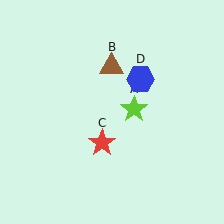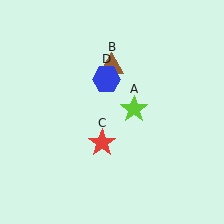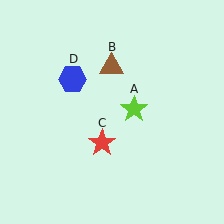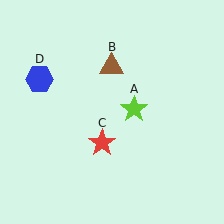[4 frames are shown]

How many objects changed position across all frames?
1 object changed position: blue hexagon (object D).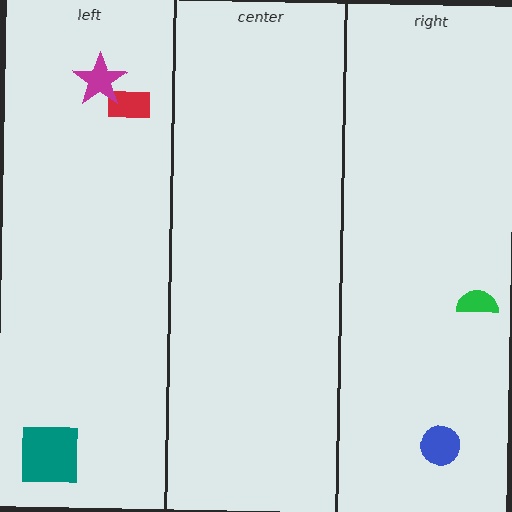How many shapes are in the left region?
3.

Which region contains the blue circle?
The right region.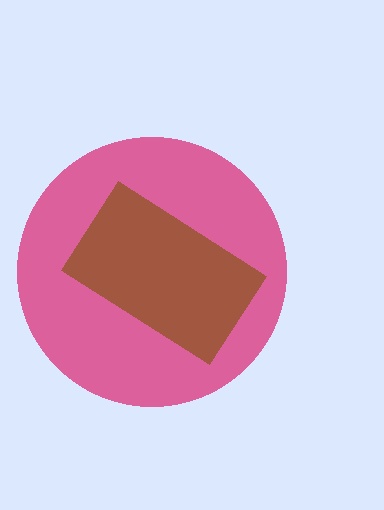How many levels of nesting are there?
2.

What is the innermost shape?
The brown rectangle.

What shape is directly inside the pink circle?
The brown rectangle.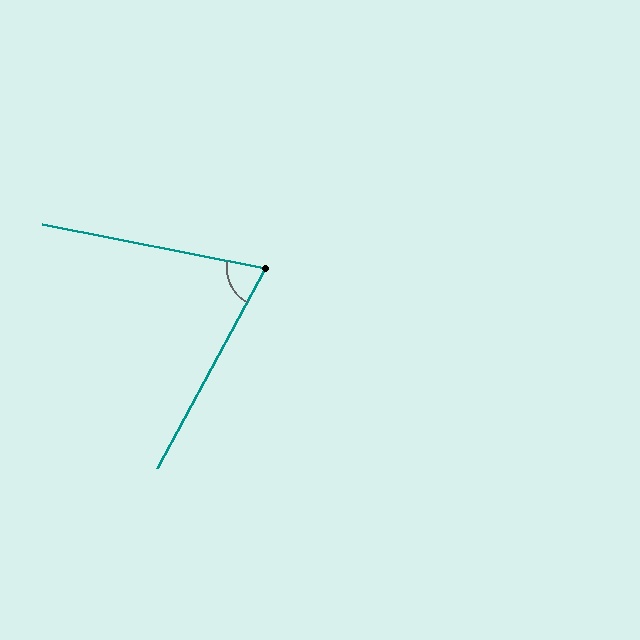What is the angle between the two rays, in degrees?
Approximately 73 degrees.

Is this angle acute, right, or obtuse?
It is acute.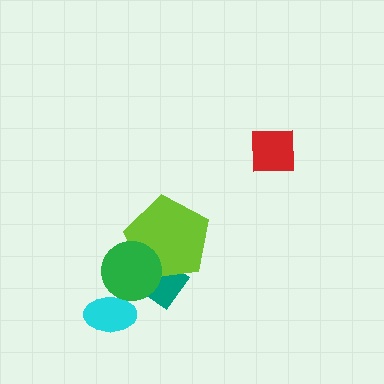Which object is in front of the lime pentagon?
The green circle is in front of the lime pentagon.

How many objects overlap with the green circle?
3 objects overlap with the green circle.